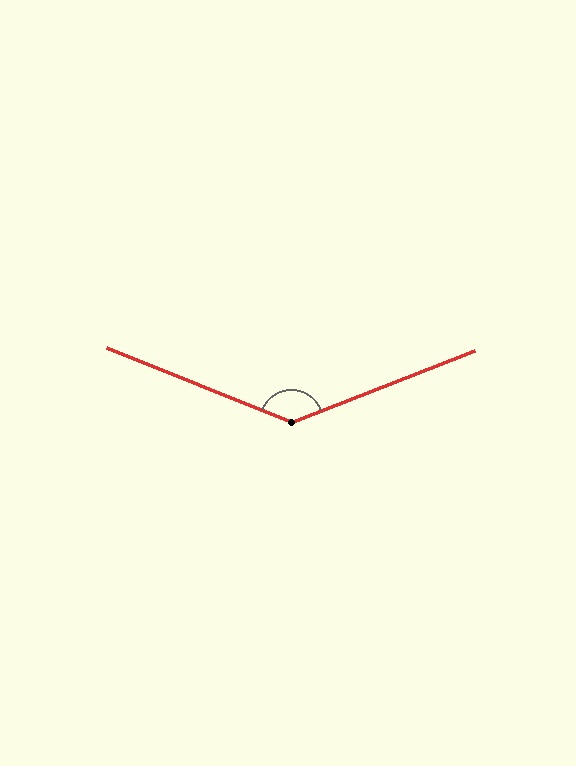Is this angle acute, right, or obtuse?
It is obtuse.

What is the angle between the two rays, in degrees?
Approximately 137 degrees.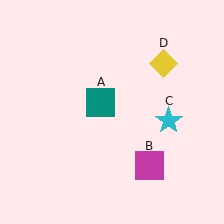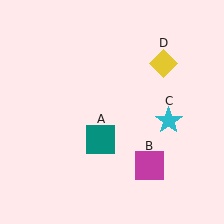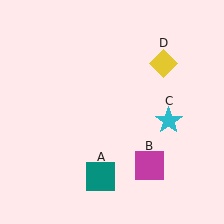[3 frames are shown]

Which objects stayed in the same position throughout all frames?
Magenta square (object B) and cyan star (object C) and yellow diamond (object D) remained stationary.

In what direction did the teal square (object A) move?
The teal square (object A) moved down.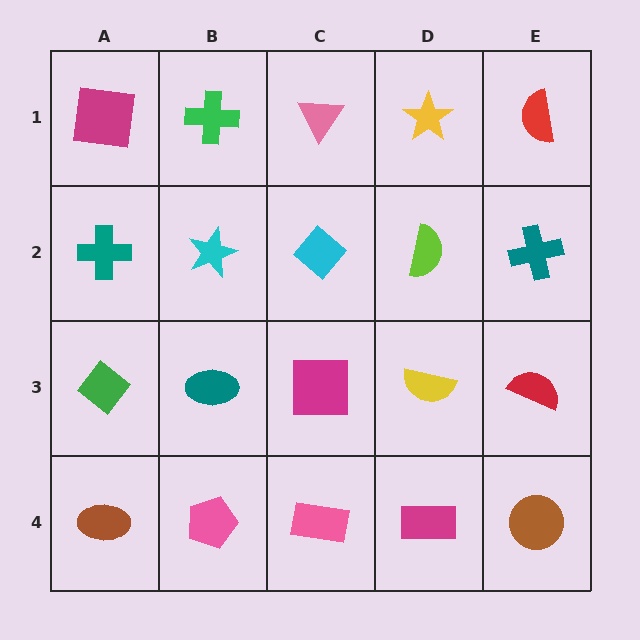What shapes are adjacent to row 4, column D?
A yellow semicircle (row 3, column D), a pink rectangle (row 4, column C), a brown circle (row 4, column E).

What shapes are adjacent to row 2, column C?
A pink triangle (row 1, column C), a magenta square (row 3, column C), a cyan star (row 2, column B), a lime semicircle (row 2, column D).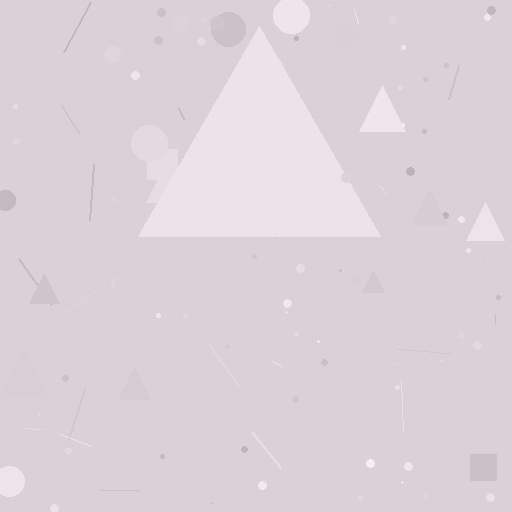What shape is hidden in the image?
A triangle is hidden in the image.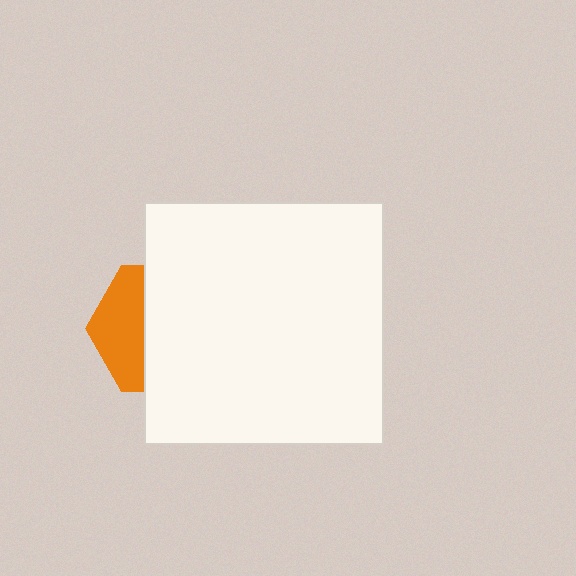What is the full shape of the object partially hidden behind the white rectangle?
The partially hidden object is an orange hexagon.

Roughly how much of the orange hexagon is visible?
A small part of it is visible (roughly 37%).